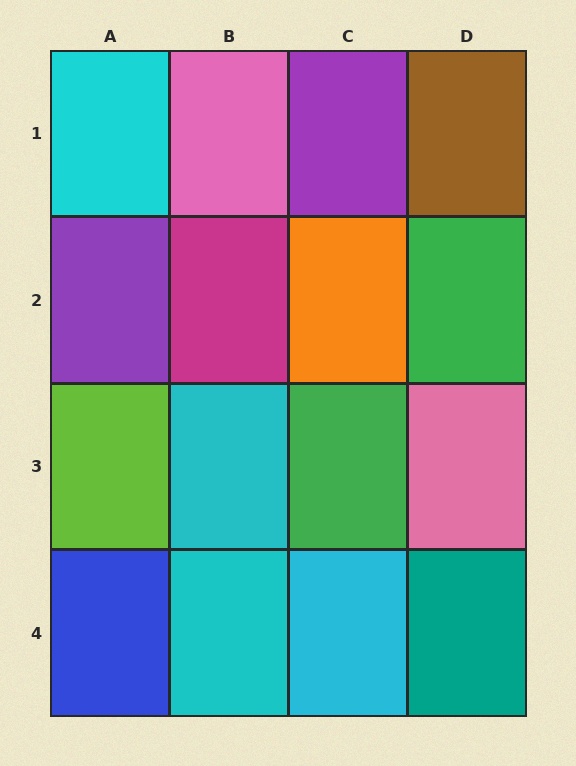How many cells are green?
2 cells are green.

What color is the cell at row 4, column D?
Teal.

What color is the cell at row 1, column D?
Brown.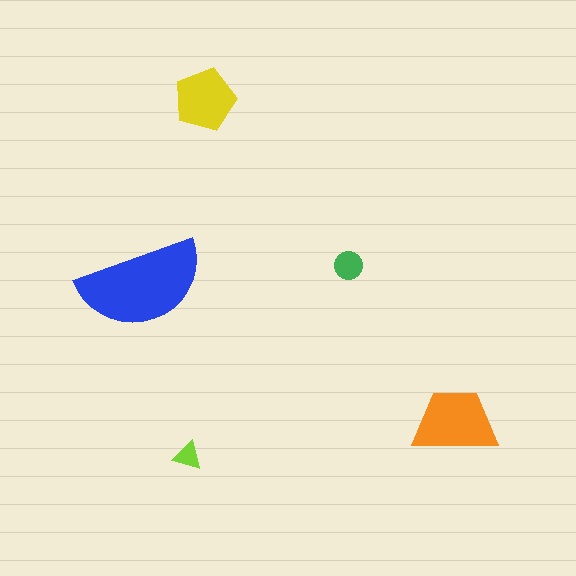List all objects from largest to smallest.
The blue semicircle, the orange trapezoid, the yellow pentagon, the green circle, the lime triangle.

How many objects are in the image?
There are 5 objects in the image.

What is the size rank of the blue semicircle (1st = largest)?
1st.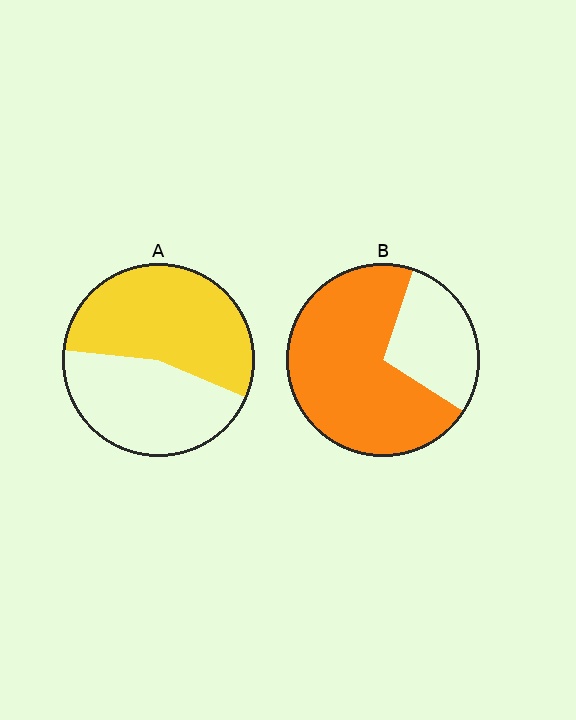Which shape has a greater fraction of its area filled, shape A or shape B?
Shape B.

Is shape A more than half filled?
Yes.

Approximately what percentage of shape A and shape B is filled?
A is approximately 55% and B is approximately 70%.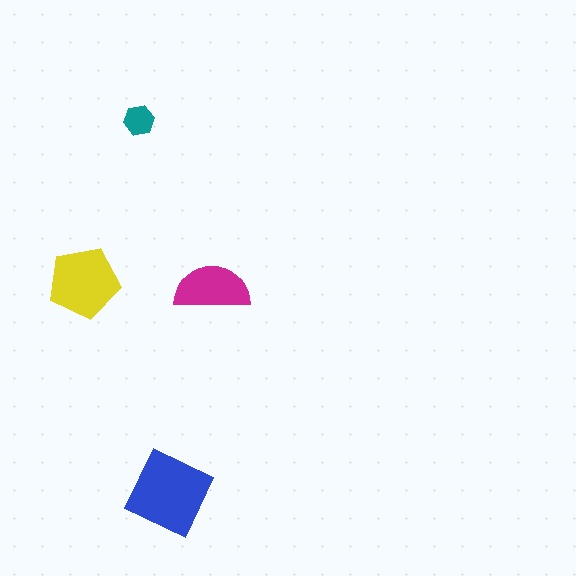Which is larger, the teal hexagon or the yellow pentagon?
The yellow pentagon.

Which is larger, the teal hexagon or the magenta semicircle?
The magenta semicircle.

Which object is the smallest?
The teal hexagon.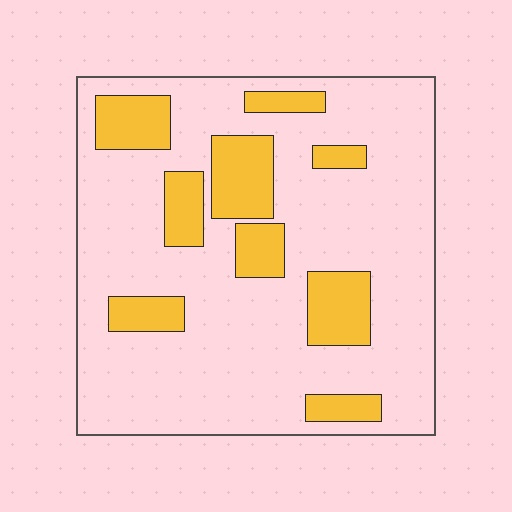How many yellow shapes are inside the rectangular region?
9.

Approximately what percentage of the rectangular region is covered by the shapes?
Approximately 20%.